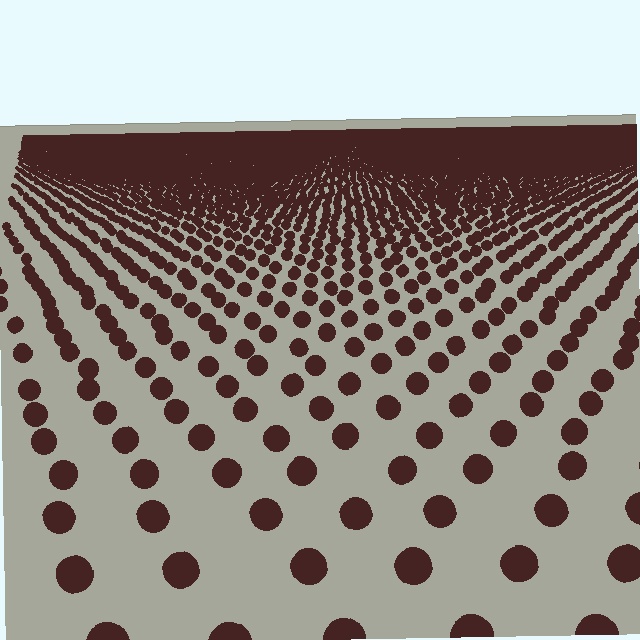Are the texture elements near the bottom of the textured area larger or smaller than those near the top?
Larger. Near the bottom, elements are closer to the viewer and appear at a bigger on-screen size.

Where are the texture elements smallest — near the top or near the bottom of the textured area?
Near the top.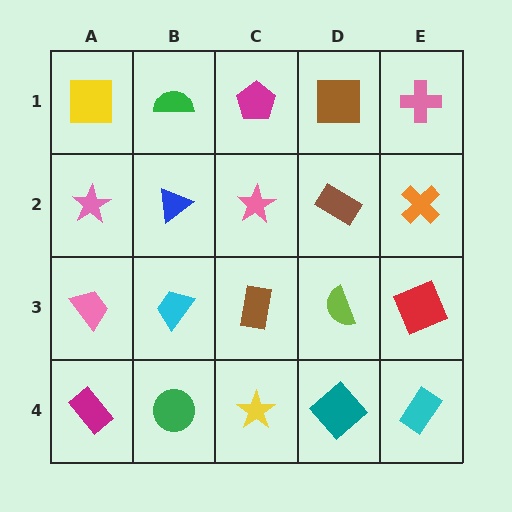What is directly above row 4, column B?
A cyan trapezoid.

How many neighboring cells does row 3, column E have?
3.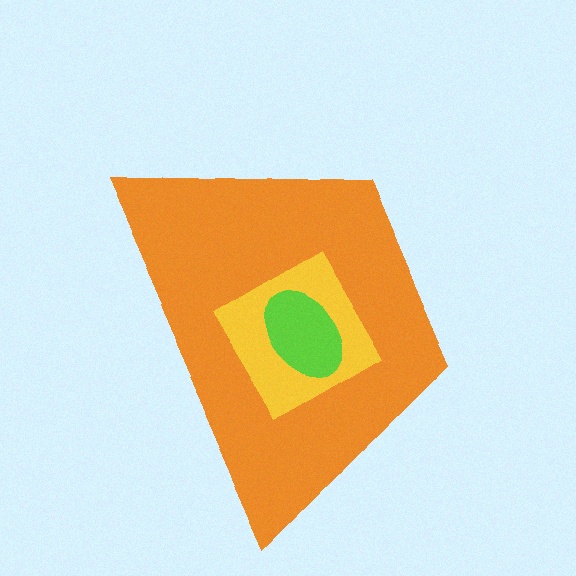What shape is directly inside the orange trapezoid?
The yellow diamond.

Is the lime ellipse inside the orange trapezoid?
Yes.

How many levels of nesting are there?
3.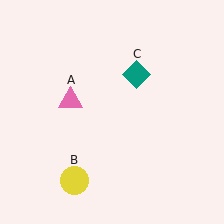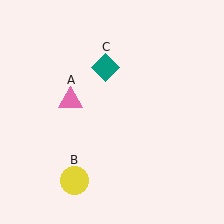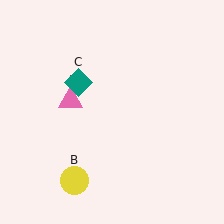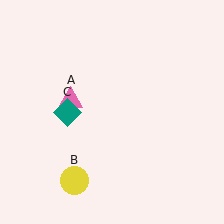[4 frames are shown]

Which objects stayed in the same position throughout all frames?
Pink triangle (object A) and yellow circle (object B) remained stationary.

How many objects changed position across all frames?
1 object changed position: teal diamond (object C).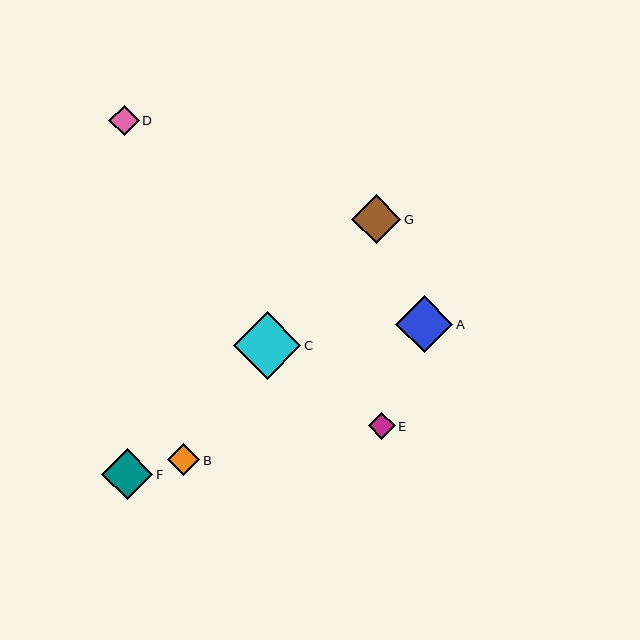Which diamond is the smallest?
Diamond E is the smallest with a size of approximately 27 pixels.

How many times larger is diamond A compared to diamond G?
Diamond A is approximately 1.2 times the size of diamond G.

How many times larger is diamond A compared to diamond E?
Diamond A is approximately 2.1 times the size of diamond E.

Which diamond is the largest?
Diamond C is the largest with a size of approximately 68 pixels.